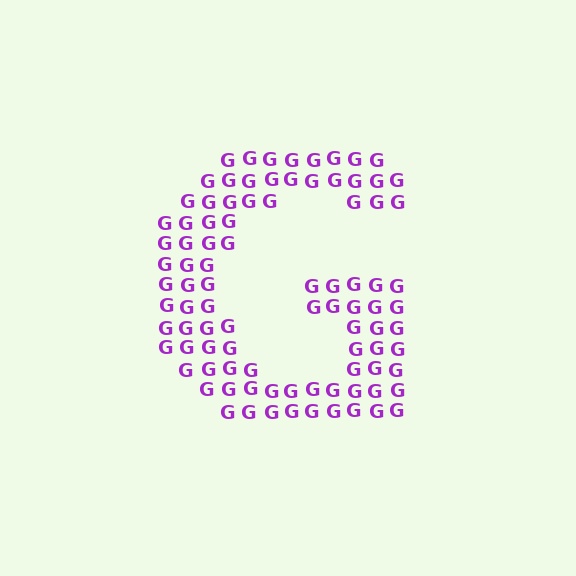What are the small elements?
The small elements are letter G's.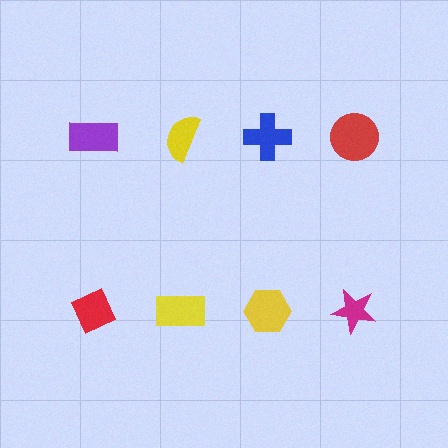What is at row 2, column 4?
A magenta star.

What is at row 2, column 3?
A yellow hexagon.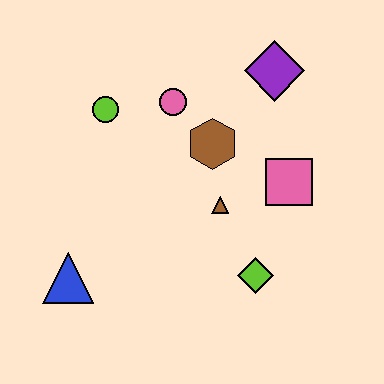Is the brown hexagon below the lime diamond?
No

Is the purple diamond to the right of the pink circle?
Yes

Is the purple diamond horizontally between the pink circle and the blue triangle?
No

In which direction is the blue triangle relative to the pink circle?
The blue triangle is below the pink circle.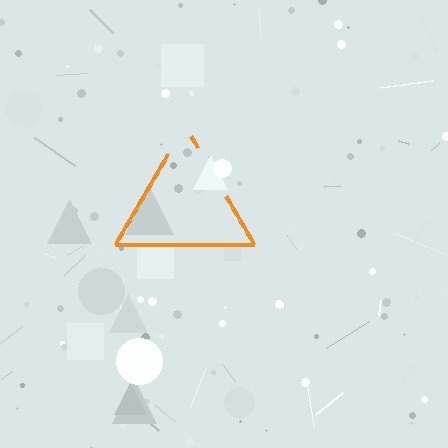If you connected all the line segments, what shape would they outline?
They would outline a triangle.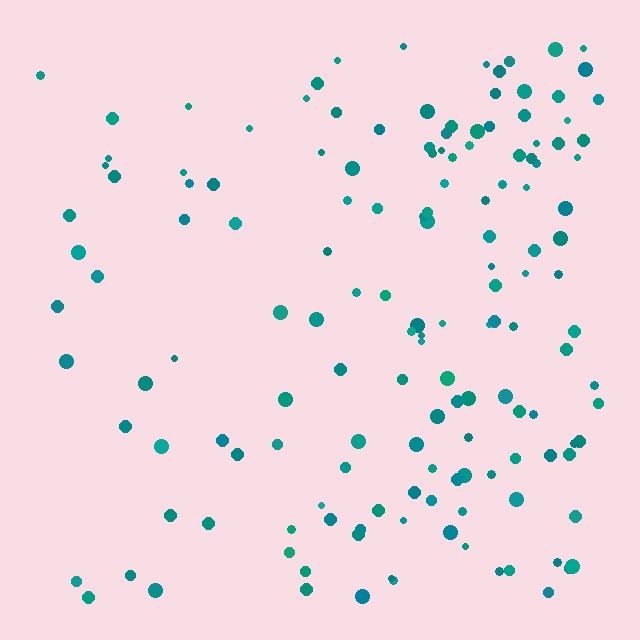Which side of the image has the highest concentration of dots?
The right.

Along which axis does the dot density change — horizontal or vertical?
Horizontal.